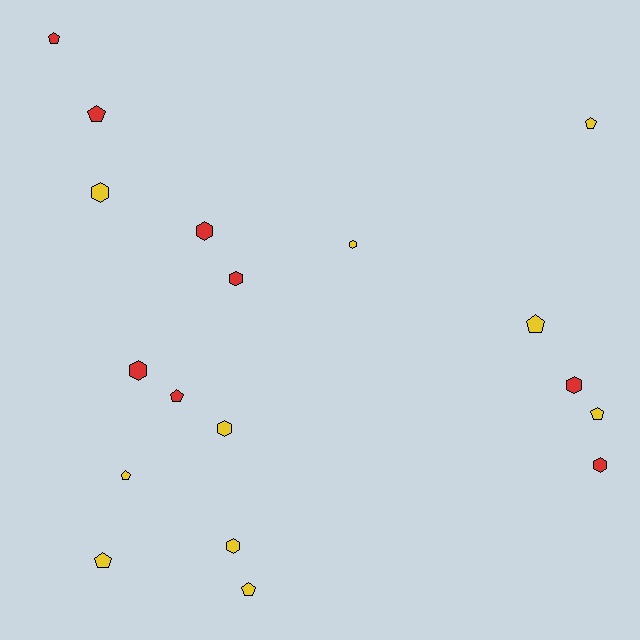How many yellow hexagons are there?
There are 4 yellow hexagons.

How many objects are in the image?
There are 18 objects.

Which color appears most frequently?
Yellow, with 10 objects.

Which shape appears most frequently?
Hexagon, with 9 objects.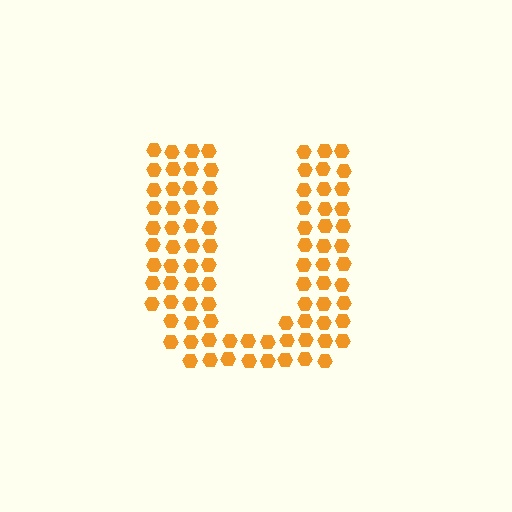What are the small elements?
The small elements are hexagons.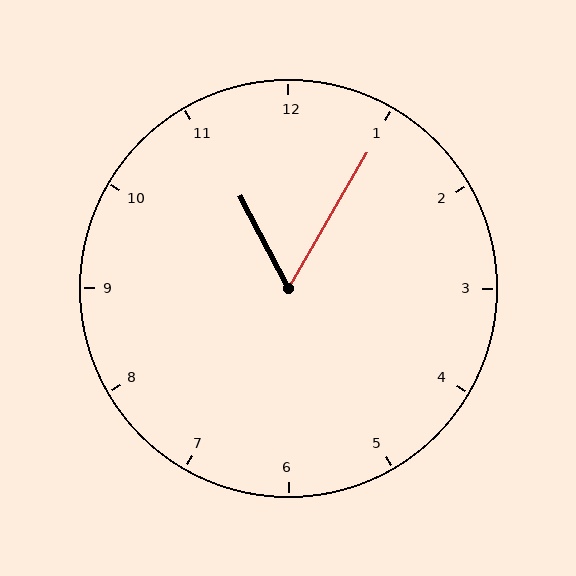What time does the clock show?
11:05.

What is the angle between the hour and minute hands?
Approximately 58 degrees.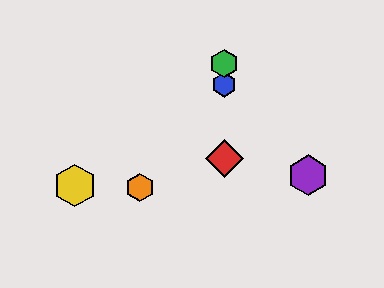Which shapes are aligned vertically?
The red diamond, the blue hexagon, the green hexagon are aligned vertically.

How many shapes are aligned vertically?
3 shapes (the red diamond, the blue hexagon, the green hexagon) are aligned vertically.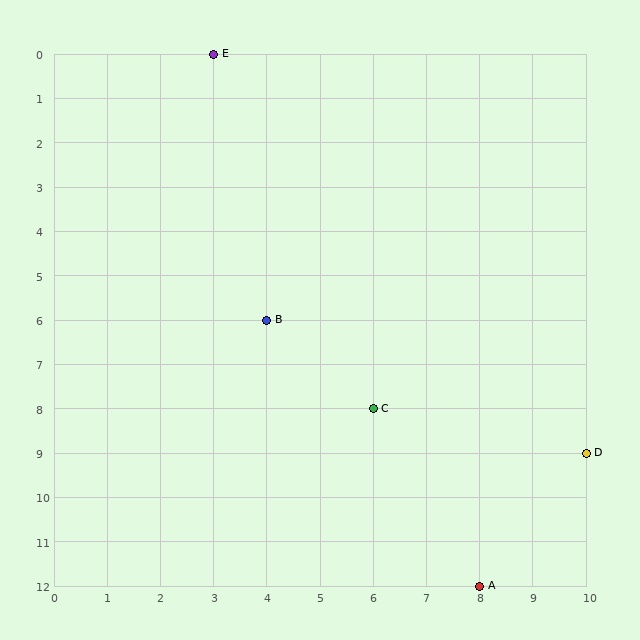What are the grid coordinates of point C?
Point C is at grid coordinates (6, 8).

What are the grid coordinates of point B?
Point B is at grid coordinates (4, 6).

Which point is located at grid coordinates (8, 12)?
Point A is at (8, 12).